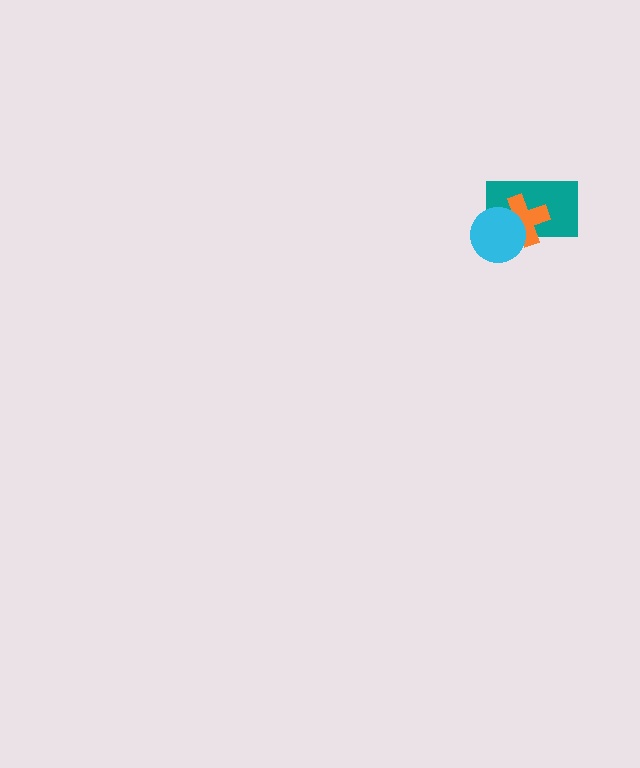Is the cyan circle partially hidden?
No, no other shape covers it.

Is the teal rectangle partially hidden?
Yes, it is partially covered by another shape.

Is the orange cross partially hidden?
Yes, it is partially covered by another shape.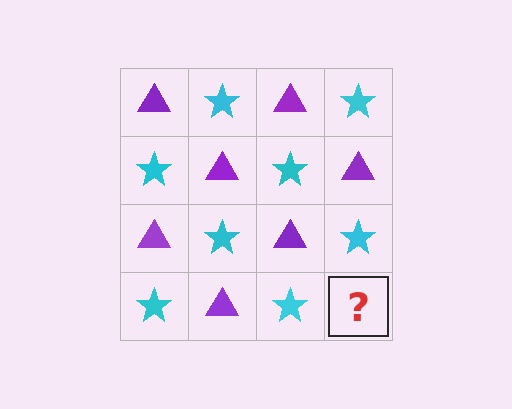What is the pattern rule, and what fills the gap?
The rule is that it alternates purple triangle and cyan star in a checkerboard pattern. The gap should be filled with a purple triangle.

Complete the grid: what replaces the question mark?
The question mark should be replaced with a purple triangle.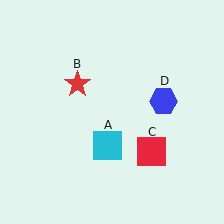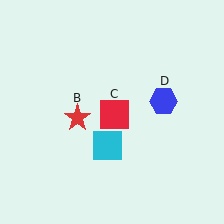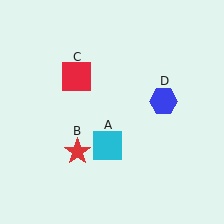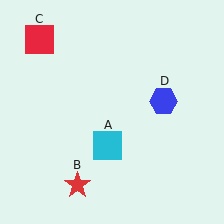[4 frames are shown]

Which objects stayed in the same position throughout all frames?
Cyan square (object A) and blue hexagon (object D) remained stationary.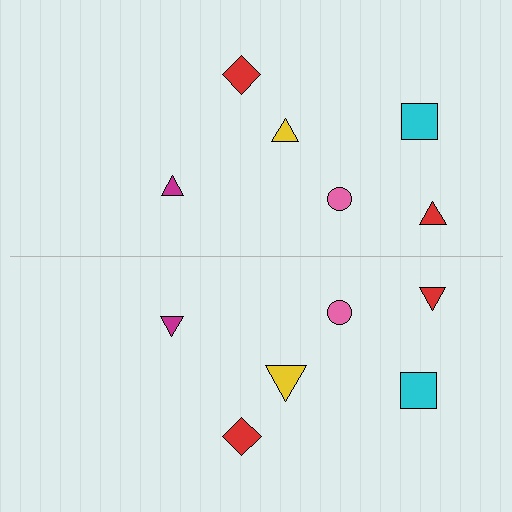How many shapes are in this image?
There are 12 shapes in this image.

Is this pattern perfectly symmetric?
No, the pattern is not perfectly symmetric. The yellow triangle on the bottom side has a different size than its mirror counterpart.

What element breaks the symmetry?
The yellow triangle on the bottom side has a different size than its mirror counterpart.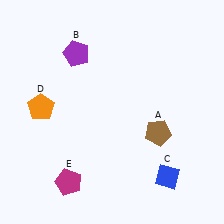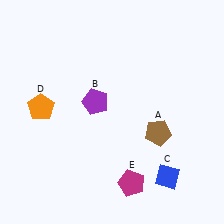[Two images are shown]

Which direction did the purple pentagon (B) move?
The purple pentagon (B) moved down.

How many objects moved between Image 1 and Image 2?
2 objects moved between the two images.